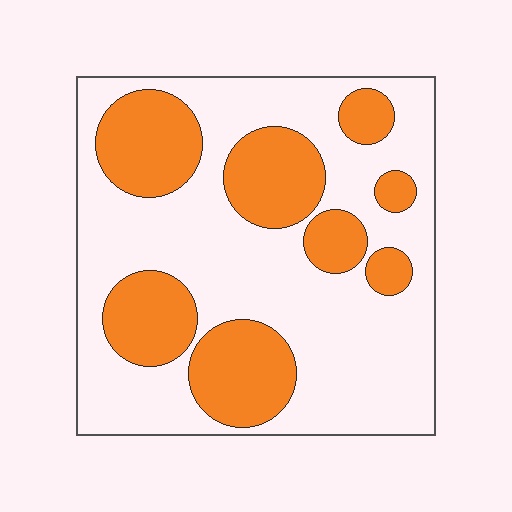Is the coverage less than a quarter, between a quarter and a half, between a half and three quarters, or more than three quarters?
Between a quarter and a half.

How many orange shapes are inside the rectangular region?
8.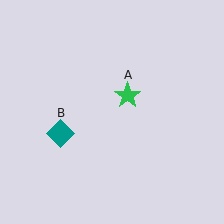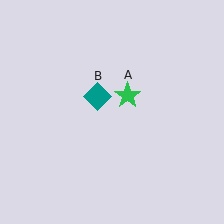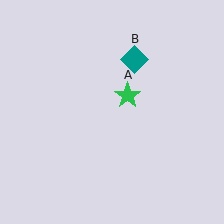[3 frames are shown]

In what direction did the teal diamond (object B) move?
The teal diamond (object B) moved up and to the right.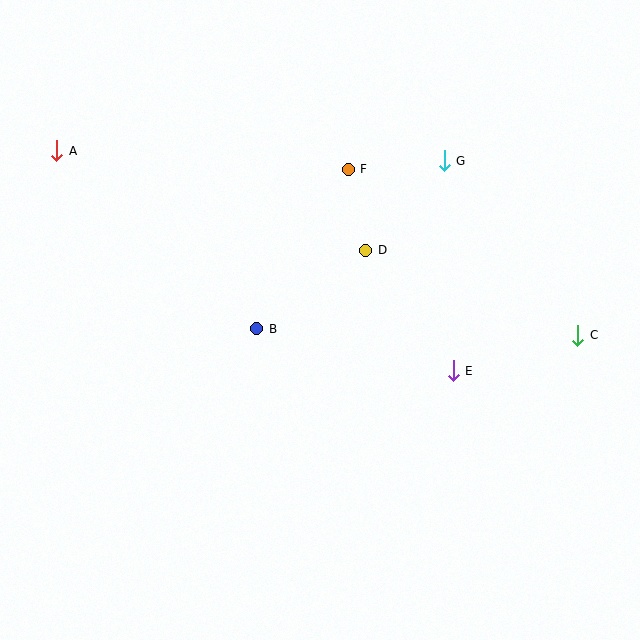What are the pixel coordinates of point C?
Point C is at (578, 335).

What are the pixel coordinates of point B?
Point B is at (257, 329).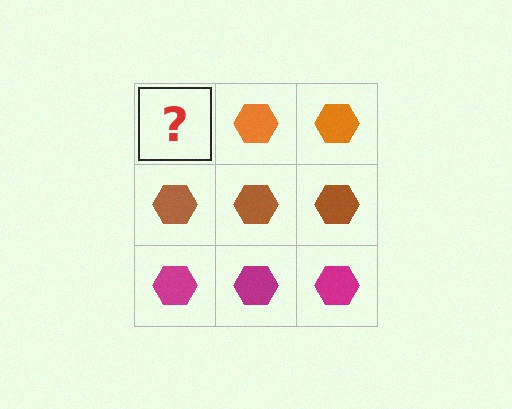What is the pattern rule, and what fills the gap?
The rule is that each row has a consistent color. The gap should be filled with an orange hexagon.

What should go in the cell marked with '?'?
The missing cell should contain an orange hexagon.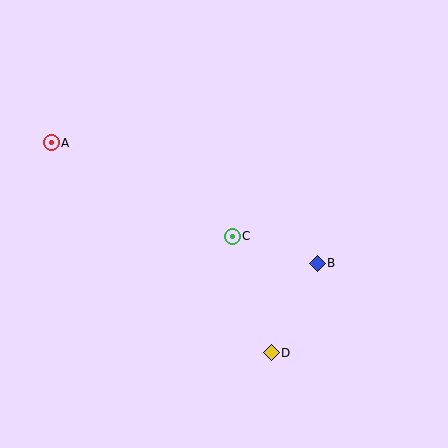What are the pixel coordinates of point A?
Point A is at (51, 143).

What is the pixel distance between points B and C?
The distance between B and C is 89 pixels.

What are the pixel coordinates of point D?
Point D is at (271, 353).